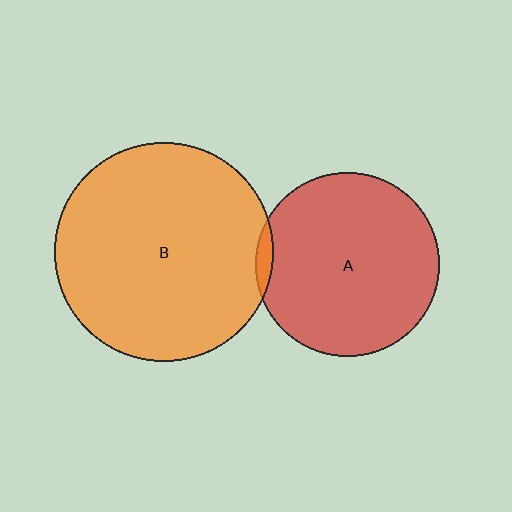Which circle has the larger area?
Circle B (orange).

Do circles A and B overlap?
Yes.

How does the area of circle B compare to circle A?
Approximately 1.4 times.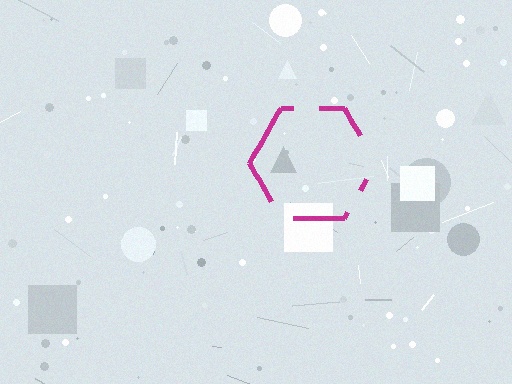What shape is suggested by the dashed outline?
The dashed outline suggests a hexagon.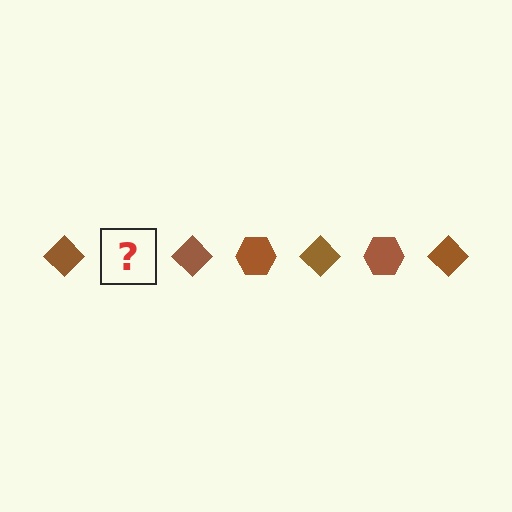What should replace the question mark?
The question mark should be replaced with a brown hexagon.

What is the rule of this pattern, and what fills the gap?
The rule is that the pattern cycles through diamond, hexagon shapes in brown. The gap should be filled with a brown hexagon.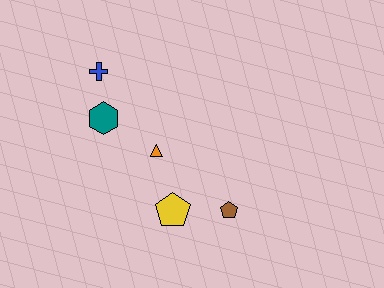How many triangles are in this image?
There is 1 triangle.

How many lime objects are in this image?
There are no lime objects.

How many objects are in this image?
There are 5 objects.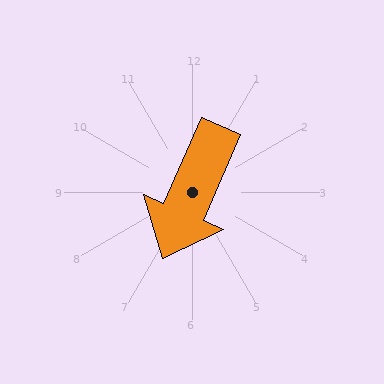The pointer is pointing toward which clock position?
Roughly 7 o'clock.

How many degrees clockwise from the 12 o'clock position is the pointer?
Approximately 204 degrees.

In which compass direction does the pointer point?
Southwest.